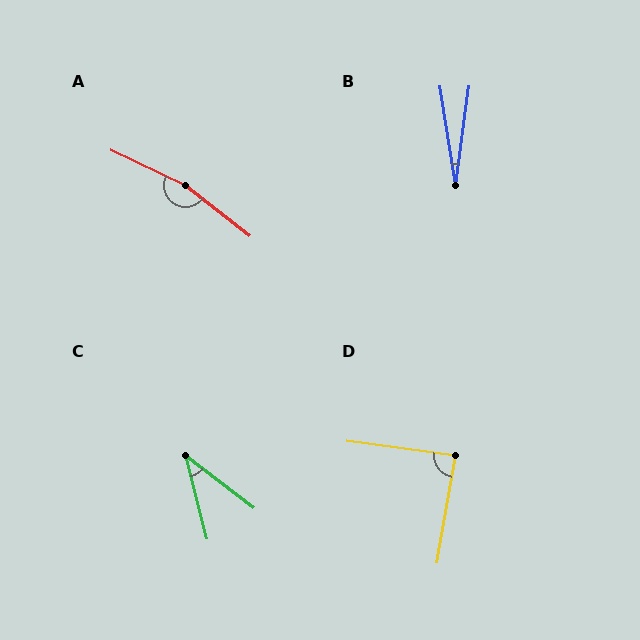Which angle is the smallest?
B, at approximately 17 degrees.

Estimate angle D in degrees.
Approximately 88 degrees.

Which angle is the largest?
A, at approximately 167 degrees.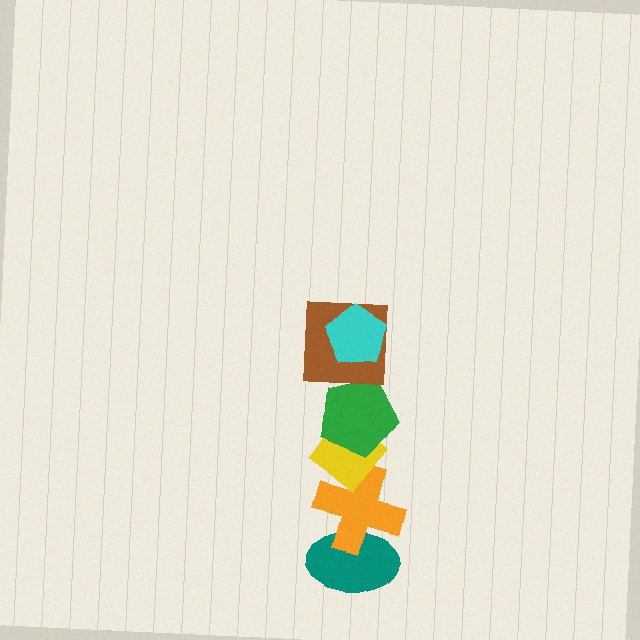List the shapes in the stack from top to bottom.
From top to bottom: the cyan pentagon, the brown square, the green pentagon, the yellow diamond, the orange cross, the teal ellipse.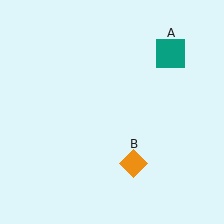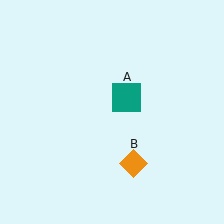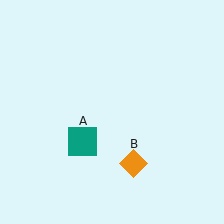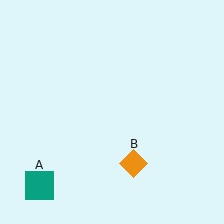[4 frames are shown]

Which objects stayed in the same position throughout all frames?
Orange diamond (object B) remained stationary.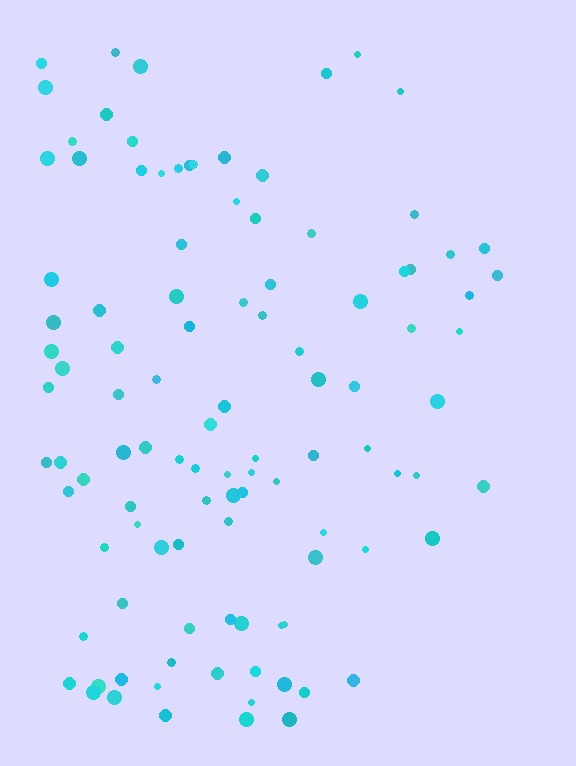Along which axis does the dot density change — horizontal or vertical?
Horizontal.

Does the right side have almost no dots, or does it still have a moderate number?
Still a moderate number, just noticeably fewer than the left.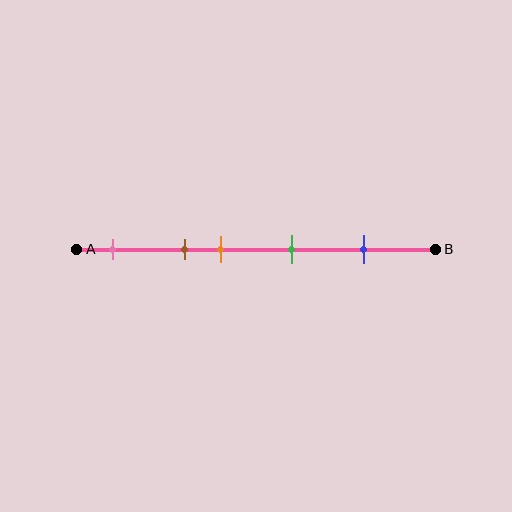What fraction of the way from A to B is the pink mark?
The pink mark is approximately 10% (0.1) of the way from A to B.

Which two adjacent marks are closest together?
The brown and orange marks are the closest adjacent pair.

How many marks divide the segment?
There are 5 marks dividing the segment.